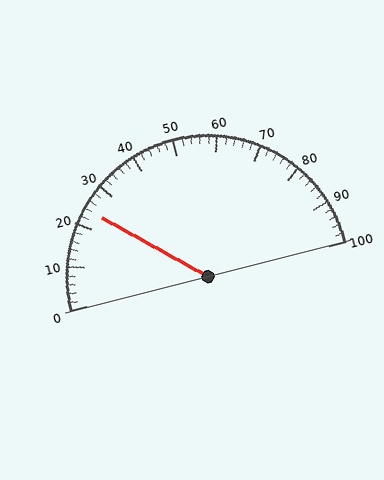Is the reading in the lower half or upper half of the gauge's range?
The reading is in the lower half of the range (0 to 100).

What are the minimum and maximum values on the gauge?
The gauge ranges from 0 to 100.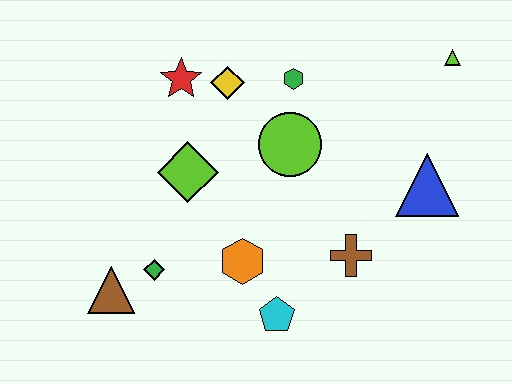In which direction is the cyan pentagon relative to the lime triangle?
The cyan pentagon is below the lime triangle.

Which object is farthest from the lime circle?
The brown triangle is farthest from the lime circle.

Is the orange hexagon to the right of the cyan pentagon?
No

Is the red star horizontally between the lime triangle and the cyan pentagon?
No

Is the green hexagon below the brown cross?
No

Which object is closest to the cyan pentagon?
The orange hexagon is closest to the cyan pentagon.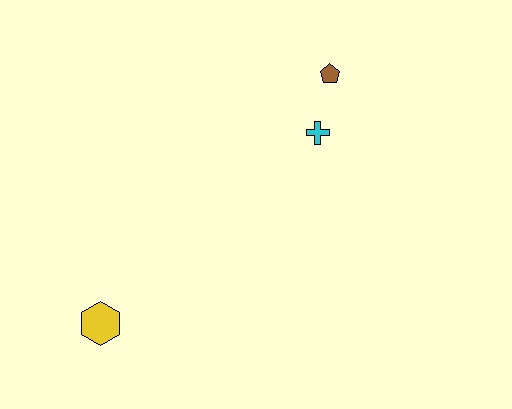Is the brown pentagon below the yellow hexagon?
No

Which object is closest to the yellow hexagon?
The cyan cross is closest to the yellow hexagon.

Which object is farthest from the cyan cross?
The yellow hexagon is farthest from the cyan cross.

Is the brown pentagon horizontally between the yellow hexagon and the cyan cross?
No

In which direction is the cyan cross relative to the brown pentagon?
The cyan cross is below the brown pentagon.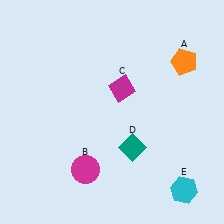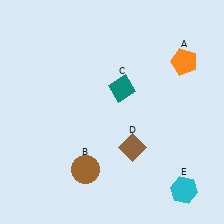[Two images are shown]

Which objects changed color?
B changed from magenta to brown. C changed from magenta to teal. D changed from teal to brown.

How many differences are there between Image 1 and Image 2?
There are 3 differences between the two images.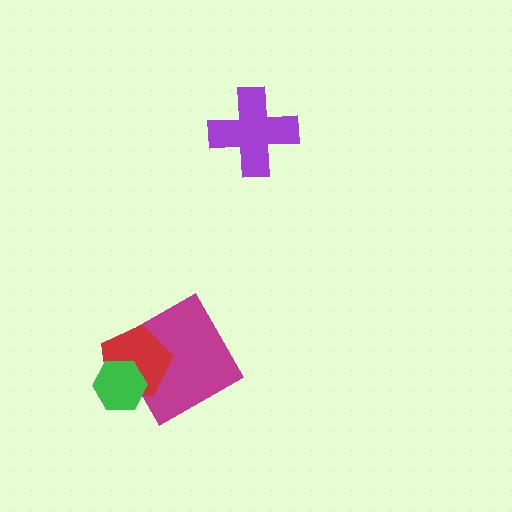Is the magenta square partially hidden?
Yes, it is partially covered by another shape.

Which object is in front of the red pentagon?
The green hexagon is in front of the red pentagon.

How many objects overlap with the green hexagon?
2 objects overlap with the green hexagon.